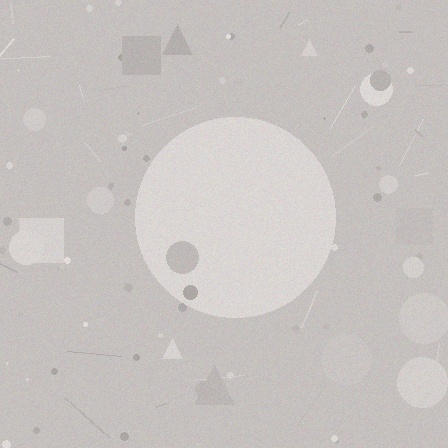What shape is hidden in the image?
A circle is hidden in the image.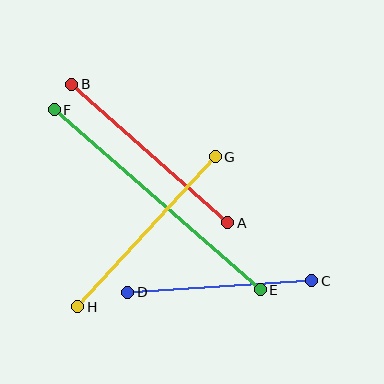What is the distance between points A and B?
The distance is approximately 209 pixels.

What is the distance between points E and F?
The distance is approximately 274 pixels.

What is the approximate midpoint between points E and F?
The midpoint is at approximately (157, 200) pixels.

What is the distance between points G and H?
The distance is approximately 203 pixels.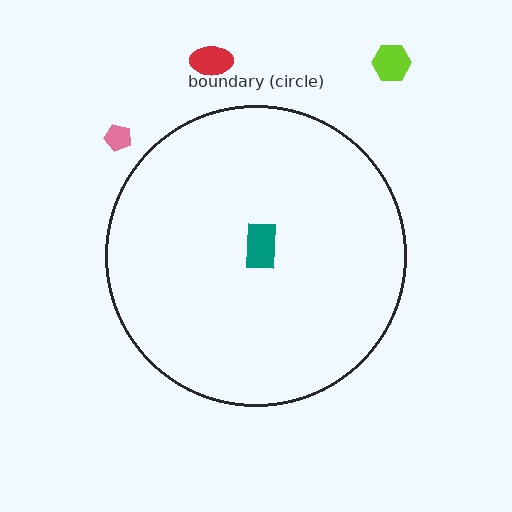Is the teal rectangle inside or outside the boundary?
Inside.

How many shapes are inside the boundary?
1 inside, 3 outside.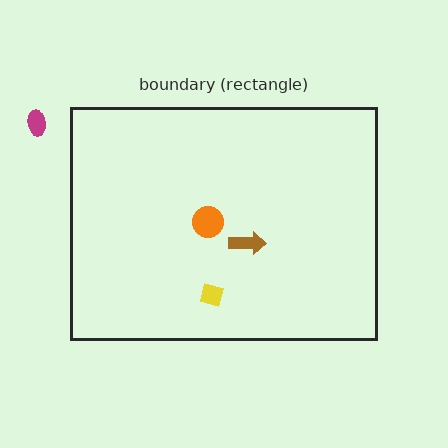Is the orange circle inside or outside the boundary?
Inside.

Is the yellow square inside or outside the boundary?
Inside.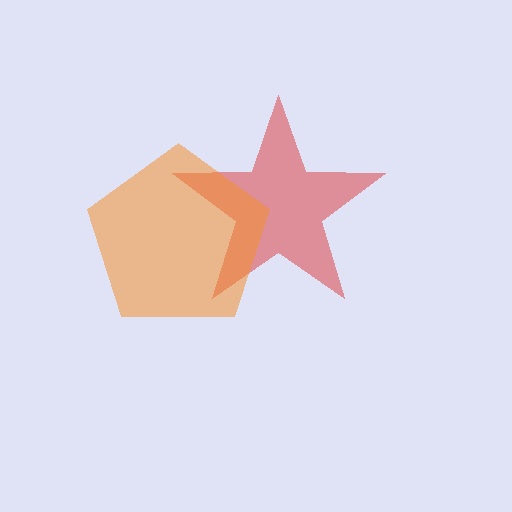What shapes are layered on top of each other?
The layered shapes are: a red star, an orange pentagon.